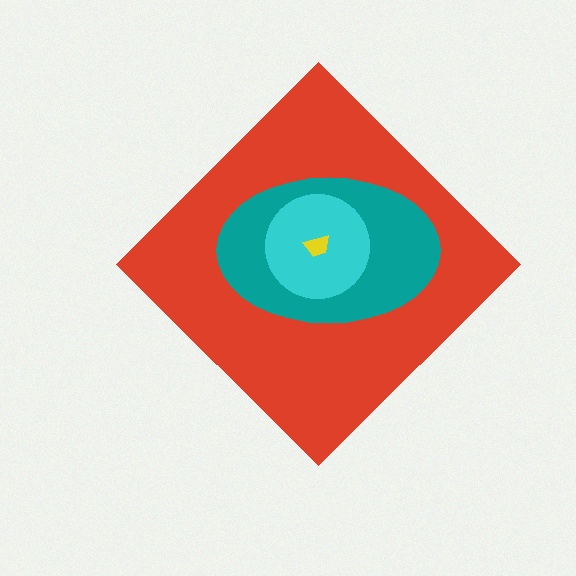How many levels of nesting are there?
4.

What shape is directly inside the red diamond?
The teal ellipse.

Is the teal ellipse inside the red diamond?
Yes.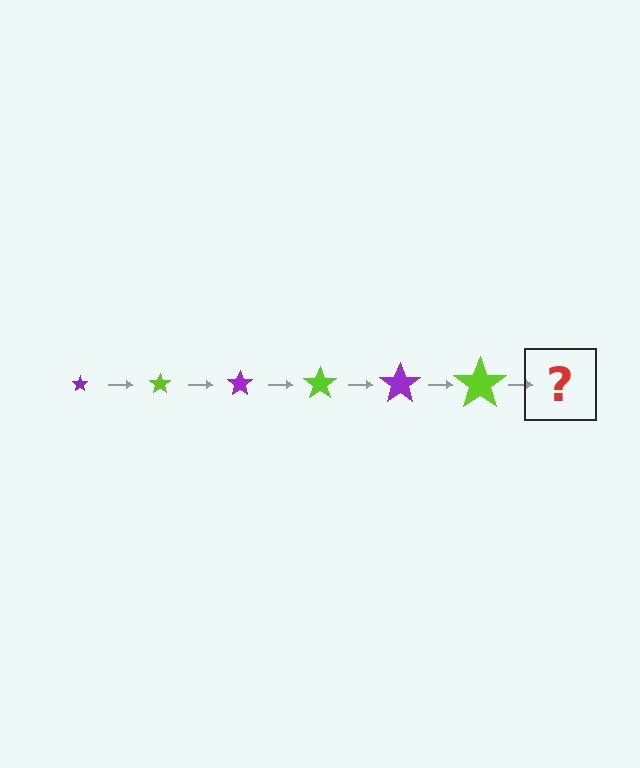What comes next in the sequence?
The next element should be a purple star, larger than the previous one.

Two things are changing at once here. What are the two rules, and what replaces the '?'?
The two rules are that the star grows larger each step and the color cycles through purple and lime. The '?' should be a purple star, larger than the previous one.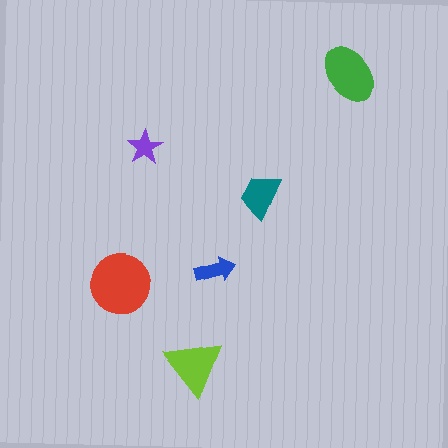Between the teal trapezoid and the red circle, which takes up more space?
The red circle.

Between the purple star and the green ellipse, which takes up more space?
The green ellipse.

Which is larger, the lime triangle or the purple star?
The lime triangle.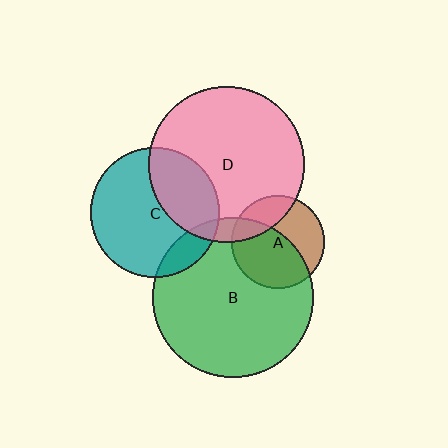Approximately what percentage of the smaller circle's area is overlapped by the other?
Approximately 10%.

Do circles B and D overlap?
Yes.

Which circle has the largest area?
Circle B (green).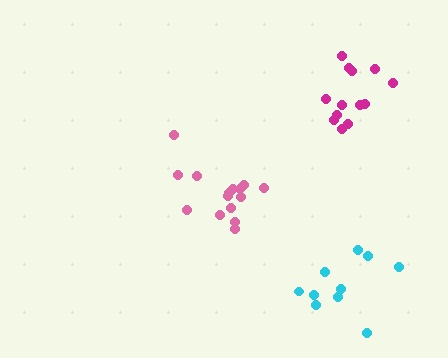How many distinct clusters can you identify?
There are 3 distinct clusters.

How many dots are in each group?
Group 1: 10 dots, Group 2: 15 dots, Group 3: 13 dots (38 total).